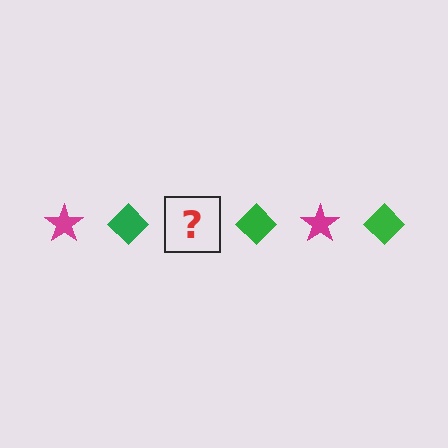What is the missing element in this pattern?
The missing element is a magenta star.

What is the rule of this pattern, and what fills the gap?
The rule is that the pattern alternates between magenta star and green diamond. The gap should be filled with a magenta star.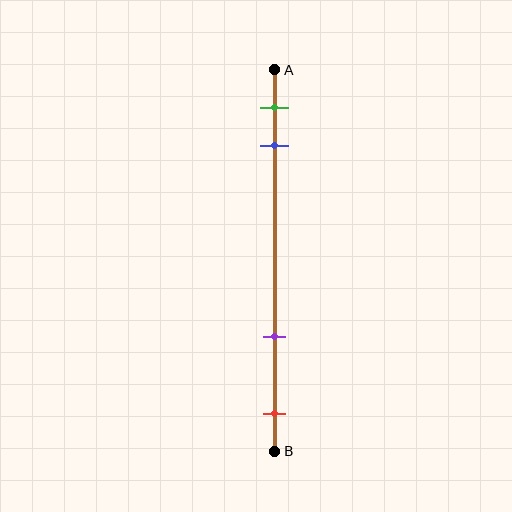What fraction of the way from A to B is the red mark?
The red mark is approximately 90% (0.9) of the way from A to B.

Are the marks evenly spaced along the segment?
No, the marks are not evenly spaced.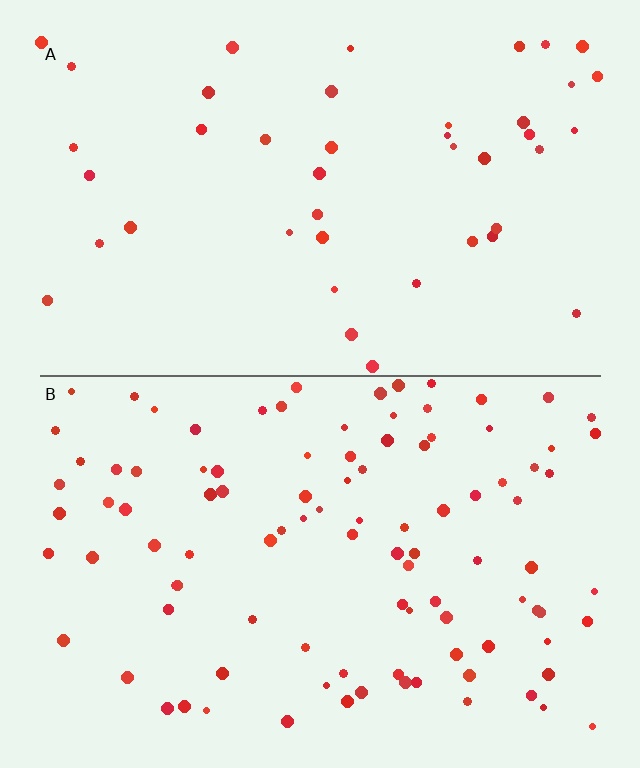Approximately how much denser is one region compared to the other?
Approximately 2.4× — region B over region A.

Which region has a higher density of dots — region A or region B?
B (the bottom).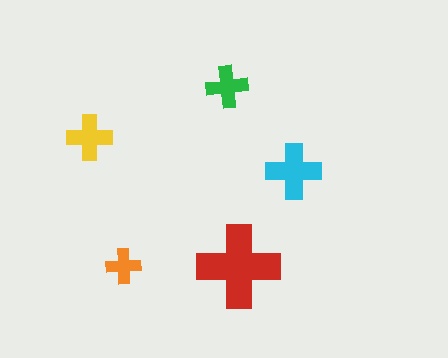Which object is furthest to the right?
The cyan cross is rightmost.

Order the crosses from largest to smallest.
the red one, the cyan one, the yellow one, the green one, the orange one.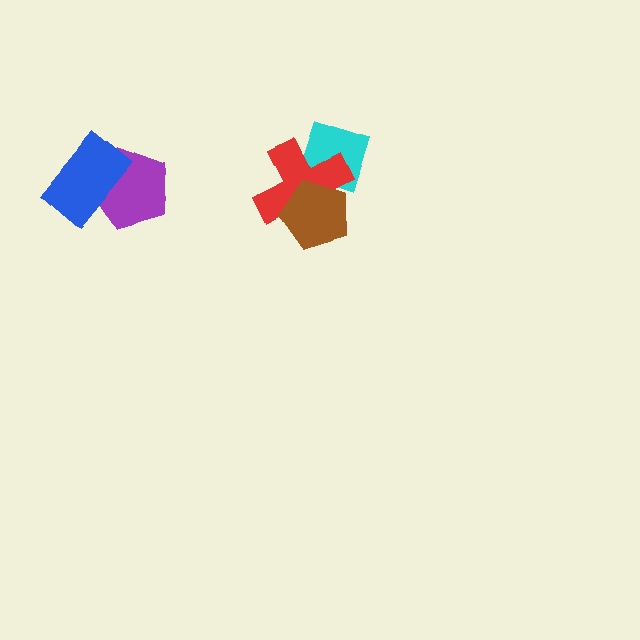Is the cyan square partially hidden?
Yes, it is partially covered by another shape.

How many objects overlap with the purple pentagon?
1 object overlaps with the purple pentagon.